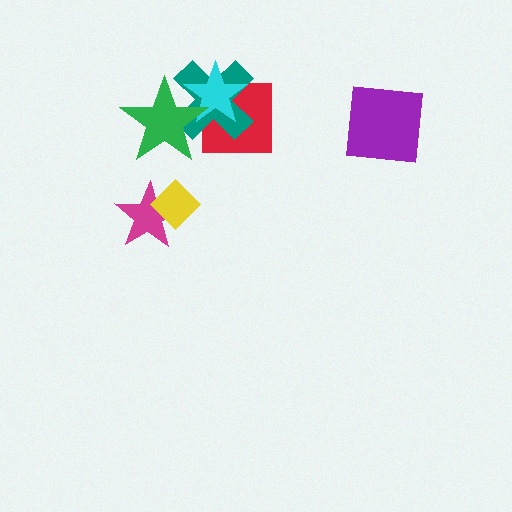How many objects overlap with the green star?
3 objects overlap with the green star.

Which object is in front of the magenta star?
The yellow diamond is in front of the magenta star.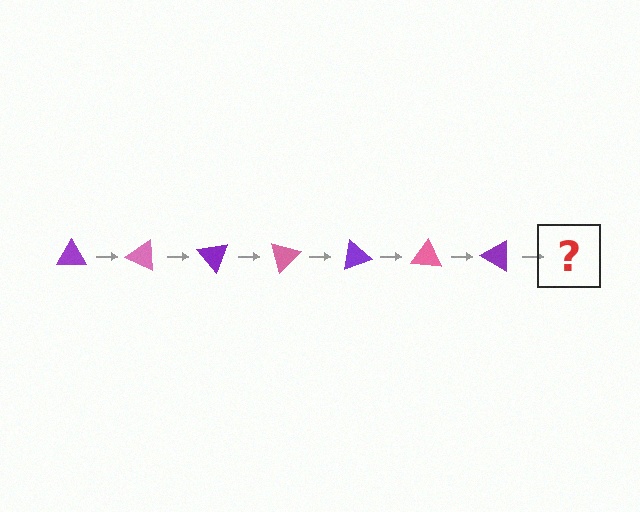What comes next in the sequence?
The next element should be a pink triangle, rotated 175 degrees from the start.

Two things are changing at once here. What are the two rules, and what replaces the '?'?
The two rules are that it rotates 25 degrees each step and the color cycles through purple and pink. The '?' should be a pink triangle, rotated 175 degrees from the start.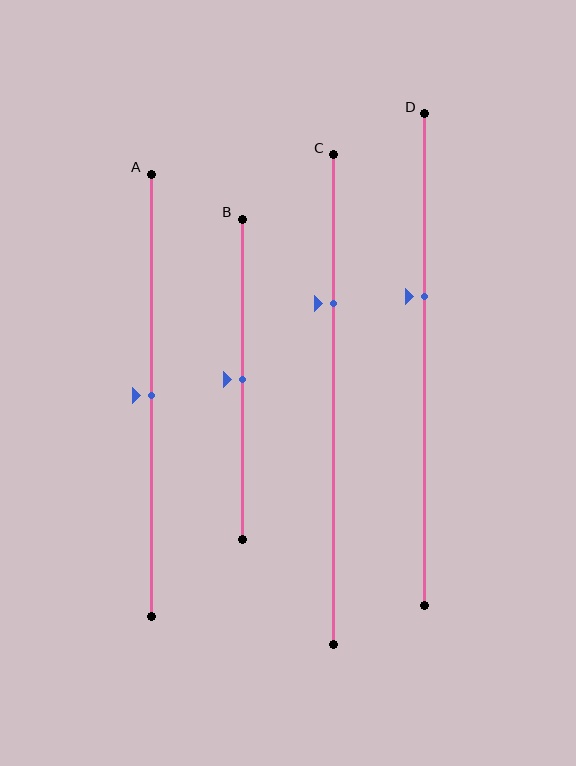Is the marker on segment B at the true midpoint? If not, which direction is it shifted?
Yes, the marker on segment B is at the true midpoint.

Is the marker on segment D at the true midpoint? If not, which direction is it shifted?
No, the marker on segment D is shifted upward by about 13% of the segment length.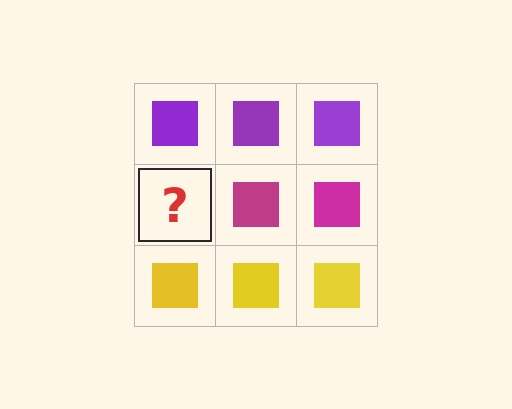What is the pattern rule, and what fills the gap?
The rule is that each row has a consistent color. The gap should be filled with a magenta square.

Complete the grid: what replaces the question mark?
The question mark should be replaced with a magenta square.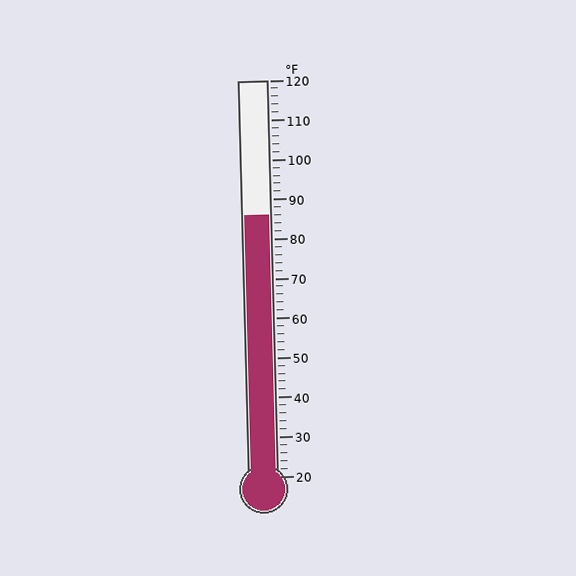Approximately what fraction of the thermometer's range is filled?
The thermometer is filled to approximately 65% of its range.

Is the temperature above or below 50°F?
The temperature is above 50°F.